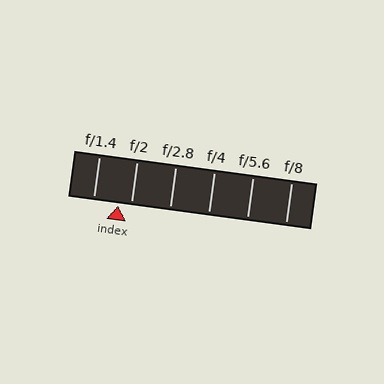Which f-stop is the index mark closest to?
The index mark is closest to f/2.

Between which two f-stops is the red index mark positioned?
The index mark is between f/1.4 and f/2.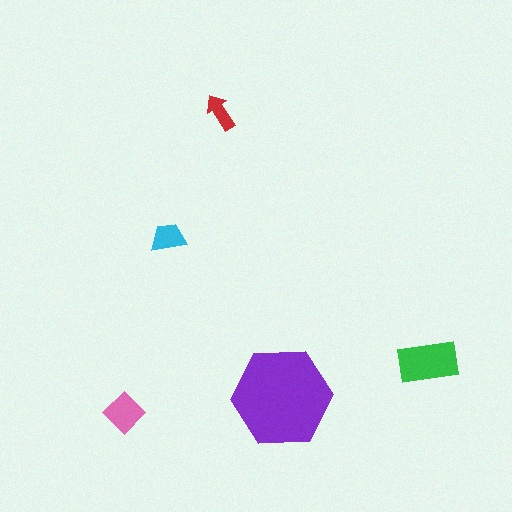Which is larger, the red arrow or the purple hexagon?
The purple hexagon.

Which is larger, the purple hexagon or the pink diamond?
The purple hexagon.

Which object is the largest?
The purple hexagon.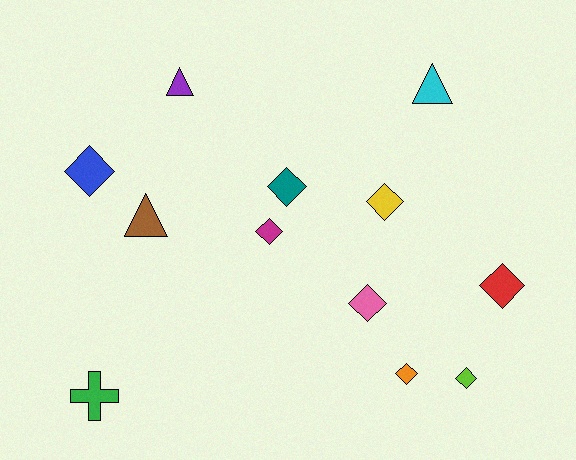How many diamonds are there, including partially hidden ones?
There are 8 diamonds.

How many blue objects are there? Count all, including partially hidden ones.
There is 1 blue object.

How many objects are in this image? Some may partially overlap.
There are 12 objects.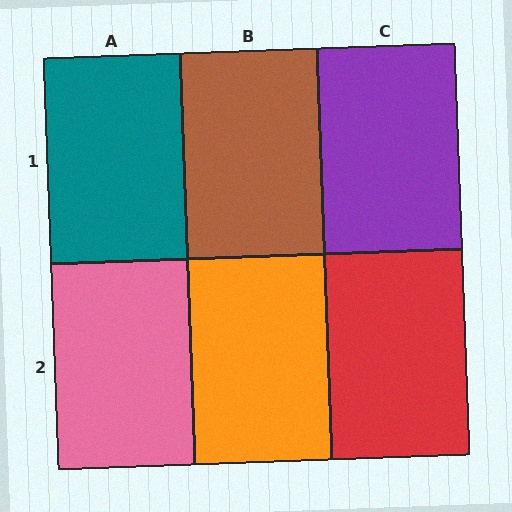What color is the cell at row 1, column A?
Teal.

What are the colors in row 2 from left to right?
Pink, orange, red.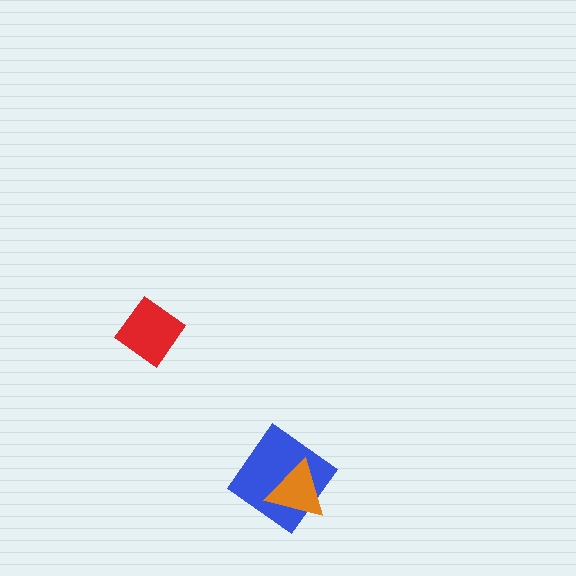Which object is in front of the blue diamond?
The orange triangle is in front of the blue diamond.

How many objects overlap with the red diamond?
0 objects overlap with the red diamond.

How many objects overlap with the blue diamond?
1 object overlaps with the blue diamond.